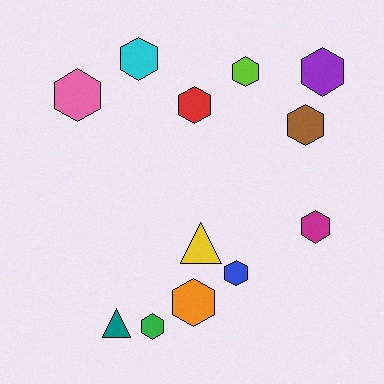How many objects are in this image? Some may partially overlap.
There are 12 objects.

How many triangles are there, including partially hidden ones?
There are 2 triangles.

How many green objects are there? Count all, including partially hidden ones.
There is 1 green object.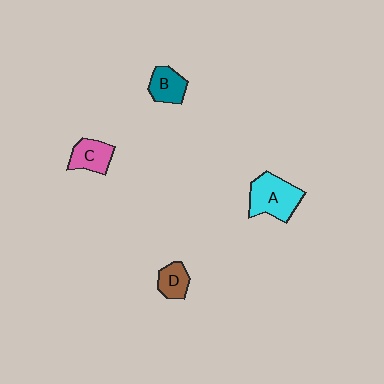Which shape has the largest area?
Shape A (cyan).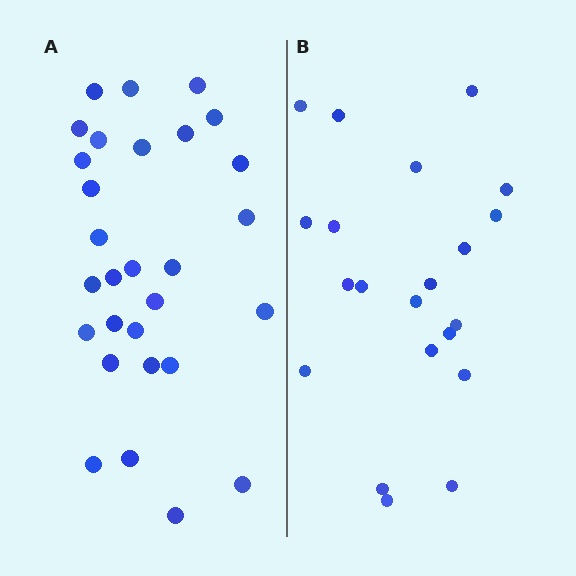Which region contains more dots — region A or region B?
Region A (the left region) has more dots.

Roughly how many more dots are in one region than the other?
Region A has roughly 8 or so more dots than region B.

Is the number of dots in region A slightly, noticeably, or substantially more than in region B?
Region A has noticeably more, but not dramatically so. The ratio is roughly 1.4 to 1.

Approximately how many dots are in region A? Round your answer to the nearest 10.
About 30 dots. (The exact count is 29, which rounds to 30.)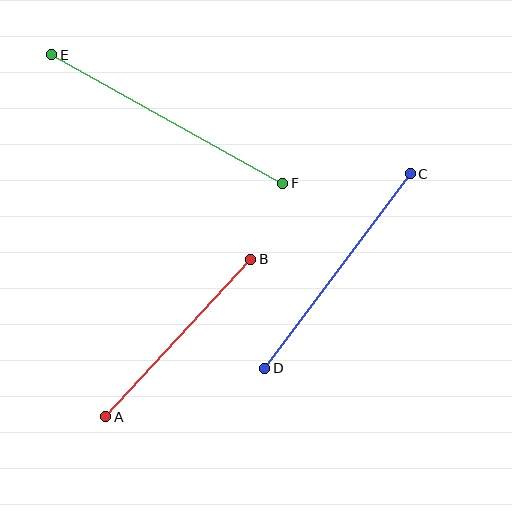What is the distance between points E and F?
The distance is approximately 264 pixels.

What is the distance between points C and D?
The distance is approximately 243 pixels.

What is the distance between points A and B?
The distance is approximately 214 pixels.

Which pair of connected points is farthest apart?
Points E and F are farthest apart.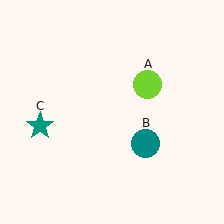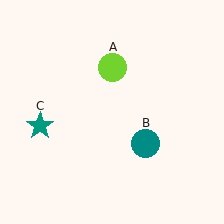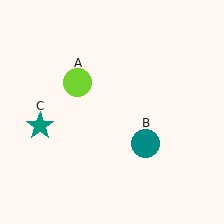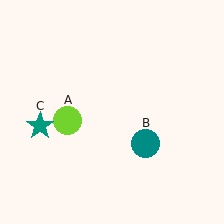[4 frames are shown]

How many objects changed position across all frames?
1 object changed position: lime circle (object A).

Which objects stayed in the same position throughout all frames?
Teal circle (object B) and teal star (object C) remained stationary.